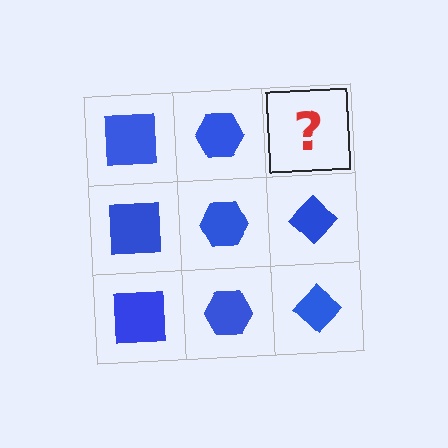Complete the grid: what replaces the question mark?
The question mark should be replaced with a blue diamond.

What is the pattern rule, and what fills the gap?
The rule is that each column has a consistent shape. The gap should be filled with a blue diamond.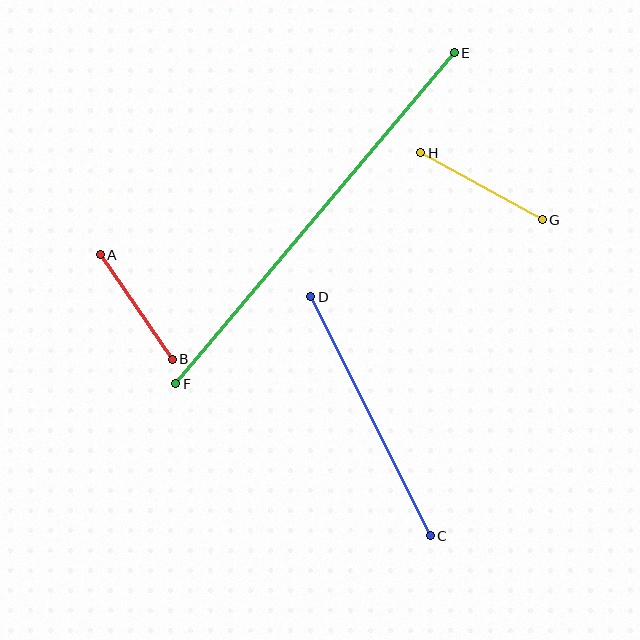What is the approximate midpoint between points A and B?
The midpoint is at approximately (136, 307) pixels.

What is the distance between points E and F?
The distance is approximately 432 pixels.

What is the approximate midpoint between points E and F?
The midpoint is at approximately (315, 218) pixels.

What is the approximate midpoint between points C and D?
The midpoint is at approximately (370, 416) pixels.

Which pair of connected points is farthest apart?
Points E and F are farthest apart.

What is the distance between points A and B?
The distance is approximately 127 pixels.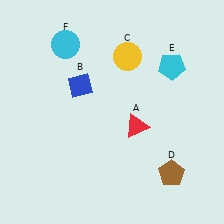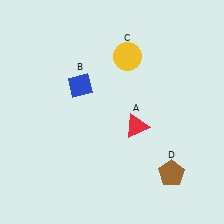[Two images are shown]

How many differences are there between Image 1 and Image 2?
There are 2 differences between the two images.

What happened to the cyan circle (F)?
The cyan circle (F) was removed in Image 2. It was in the top-left area of Image 1.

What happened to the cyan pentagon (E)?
The cyan pentagon (E) was removed in Image 2. It was in the top-right area of Image 1.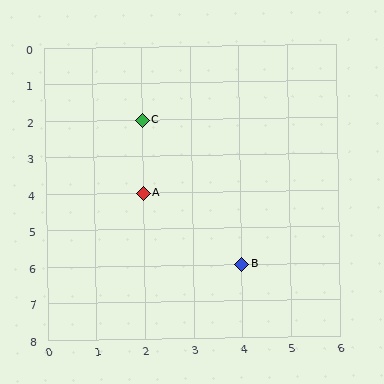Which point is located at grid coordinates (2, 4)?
Point A is at (2, 4).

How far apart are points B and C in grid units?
Points B and C are 2 columns and 4 rows apart (about 4.5 grid units diagonally).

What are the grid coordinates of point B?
Point B is at grid coordinates (4, 6).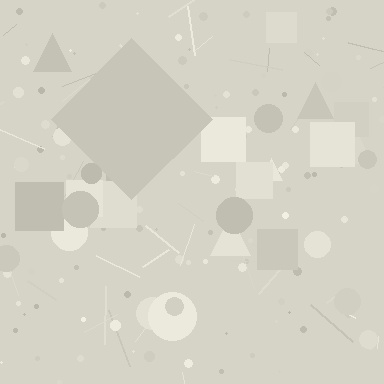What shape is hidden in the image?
A diamond is hidden in the image.